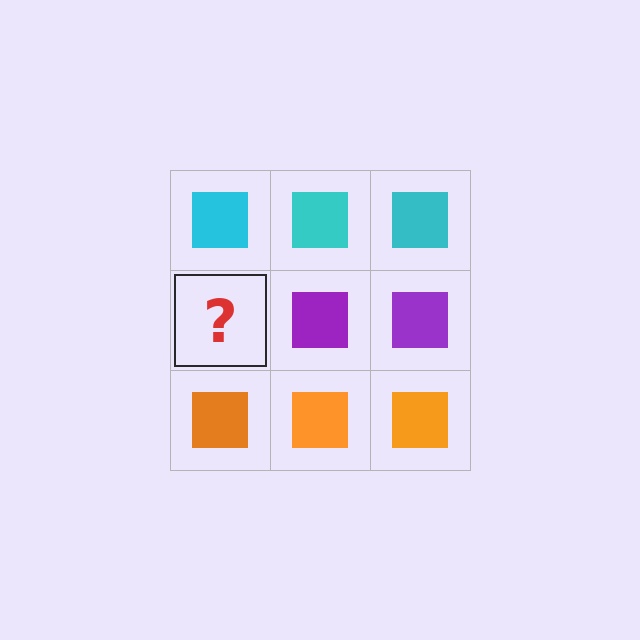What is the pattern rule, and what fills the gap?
The rule is that each row has a consistent color. The gap should be filled with a purple square.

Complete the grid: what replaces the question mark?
The question mark should be replaced with a purple square.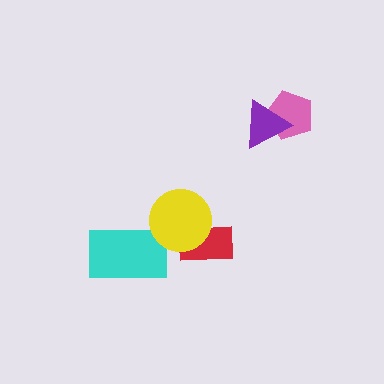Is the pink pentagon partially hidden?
Yes, it is partially covered by another shape.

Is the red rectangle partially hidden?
Yes, it is partially covered by another shape.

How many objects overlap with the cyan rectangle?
1 object overlaps with the cyan rectangle.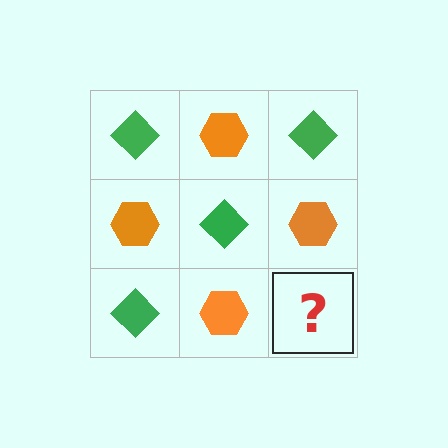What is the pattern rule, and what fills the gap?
The rule is that it alternates green diamond and orange hexagon in a checkerboard pattern. The gap should be filled with a green diamond.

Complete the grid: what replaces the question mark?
The question mark should be replaced with a green diamond.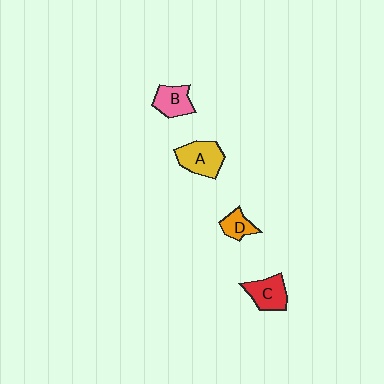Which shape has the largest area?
Shape A (yellow).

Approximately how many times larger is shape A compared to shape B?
Approximately 1.3 times.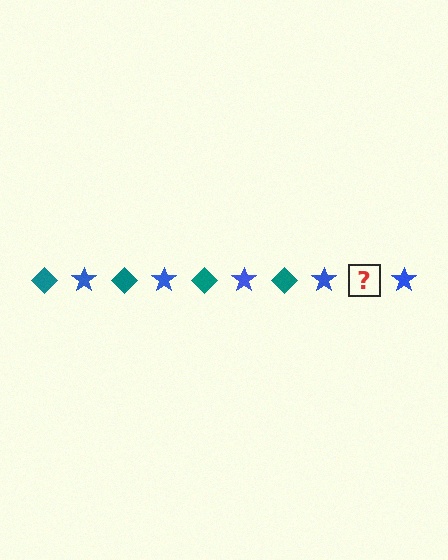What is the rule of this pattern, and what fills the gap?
The rule is that the pattern alternates between teal diamond and blue star. The gap should be filled with a teal diamond.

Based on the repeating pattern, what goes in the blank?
The blank should be a teal diamond.